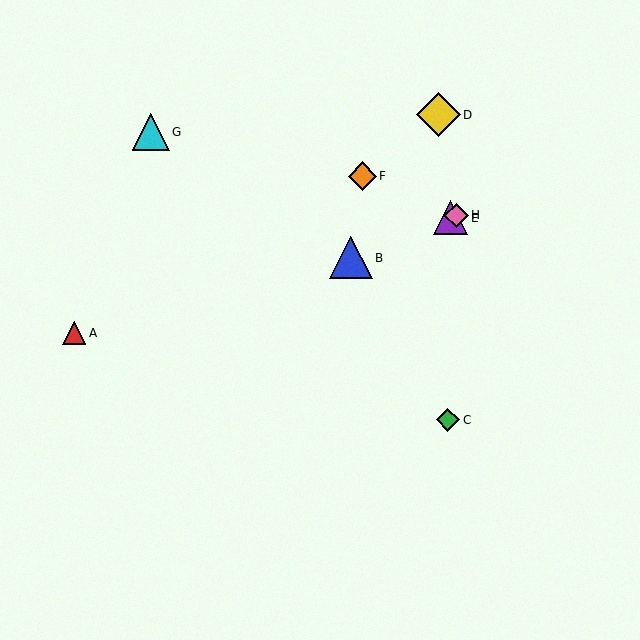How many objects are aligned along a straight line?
3 objects (B, E, H) are aligned along a straight line.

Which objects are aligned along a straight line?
Objects B, E, H are aligned along a straight line.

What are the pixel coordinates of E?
Object E is at (450, 218).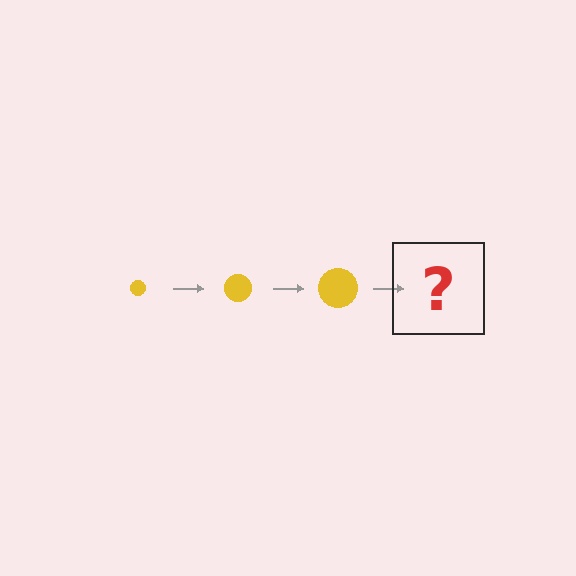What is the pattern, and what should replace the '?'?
The pattern is that the circle gets progressively larger each step. The '?' should be a yellow circle, larger than the previous one.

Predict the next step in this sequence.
The next step is a yellow circle, larger than the previous one.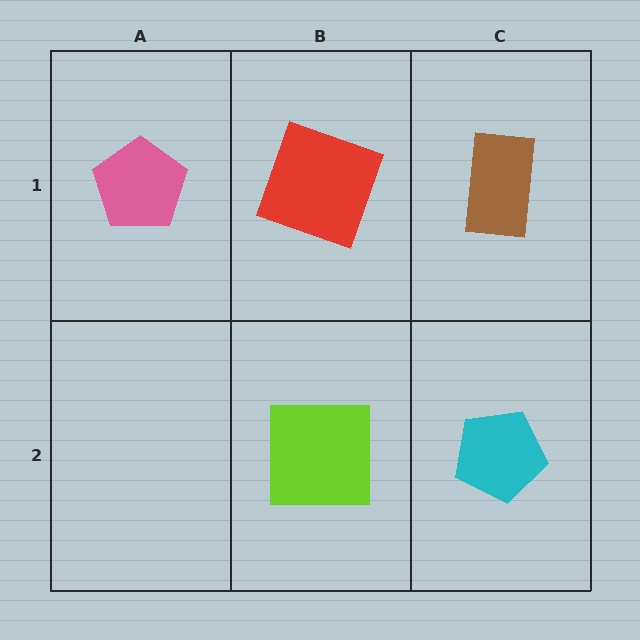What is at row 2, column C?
A cyan pentagon.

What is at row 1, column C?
A brown rectangle.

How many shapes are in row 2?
2 shapes.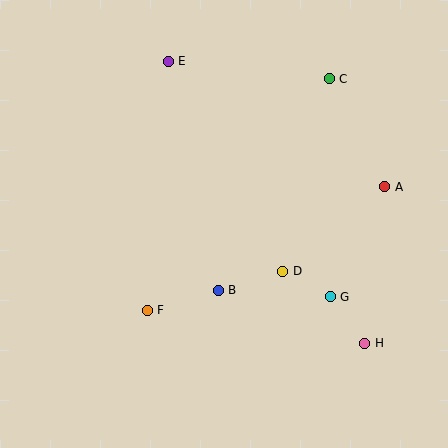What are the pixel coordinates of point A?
Point A is at (385, 187).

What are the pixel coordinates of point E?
Point E is at (168, 61).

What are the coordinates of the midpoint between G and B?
The midpoint between G and B is at (274, 293).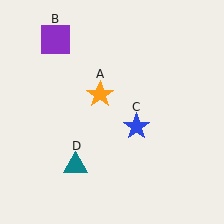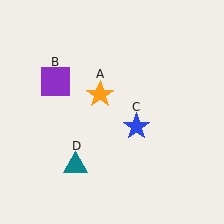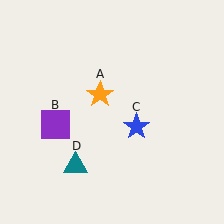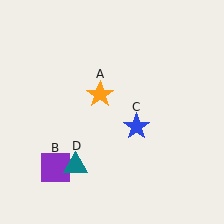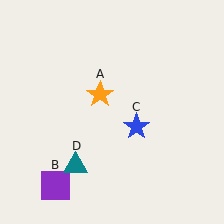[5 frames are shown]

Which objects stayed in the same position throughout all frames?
Orange star (object A) and blue star (object C) and teal triangle (object D) remained stationary.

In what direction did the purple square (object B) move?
The purple square (object B) moved down.